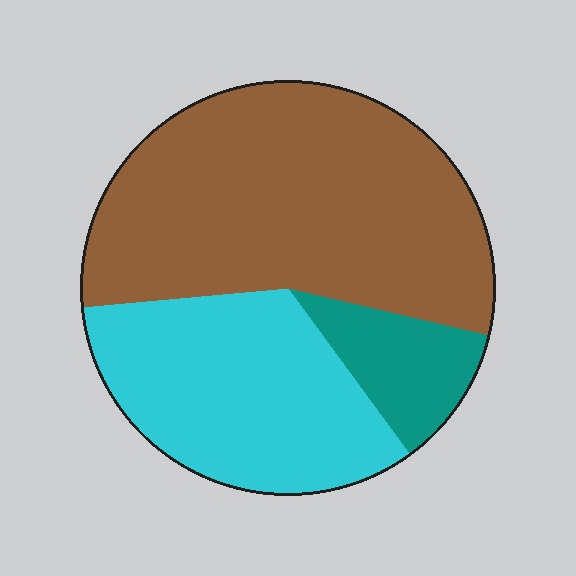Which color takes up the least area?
Teal, at roughly 10%.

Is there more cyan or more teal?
Cyan.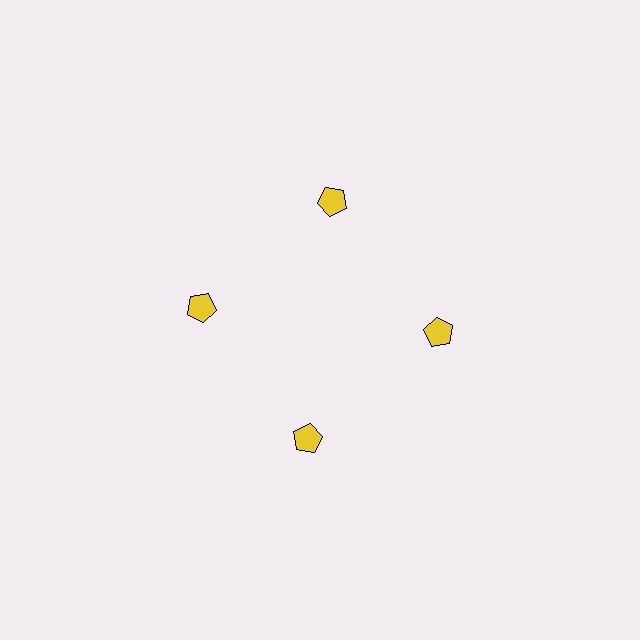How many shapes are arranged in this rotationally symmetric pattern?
There are 4 shapes, arranged in 4 groups of 1.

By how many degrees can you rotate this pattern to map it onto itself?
The pattern maps onto itself every 90 degrees of rotation.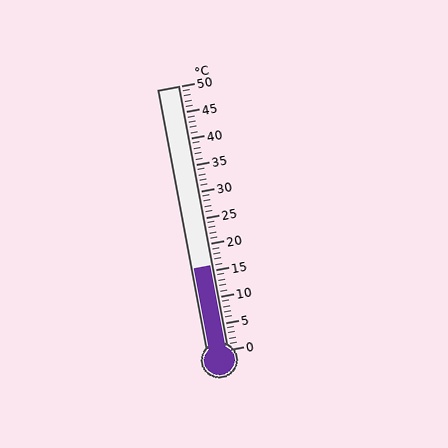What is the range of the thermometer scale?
The thermometer scale ranges from 0°C to 50°C.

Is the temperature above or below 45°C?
The temperature is below 45°C.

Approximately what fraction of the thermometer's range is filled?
The thermometer is filled to approximately 30% of its range.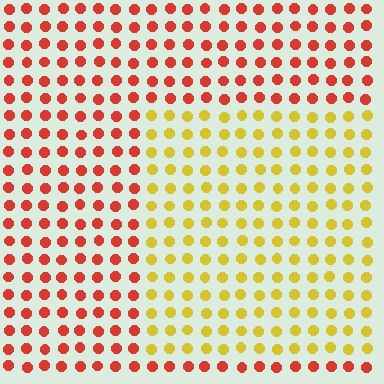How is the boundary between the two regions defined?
The boundary is defined purely by a slight shift in hue (about 50 degrees). Spacing, size, and orientation are identical on both sides.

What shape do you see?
I see a rectangle.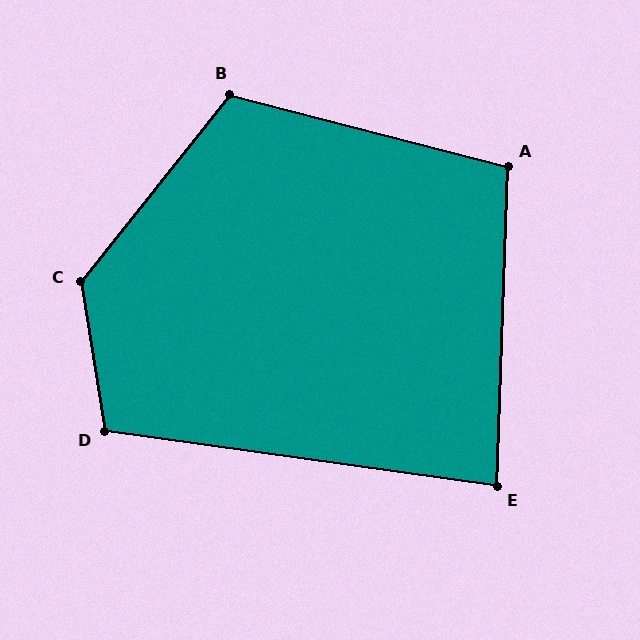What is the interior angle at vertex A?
Approximately 102 degrees (obtuse).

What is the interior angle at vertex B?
Approximately 114 degrees (obtuse).